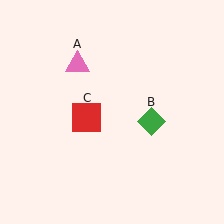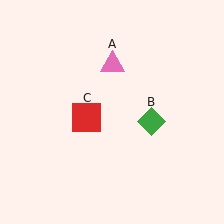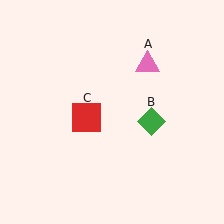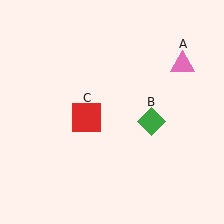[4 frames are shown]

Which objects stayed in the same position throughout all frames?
Green diamond (object B) and red square (object C) remained stationary.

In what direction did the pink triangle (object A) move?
The pink triangle (object A) moved right.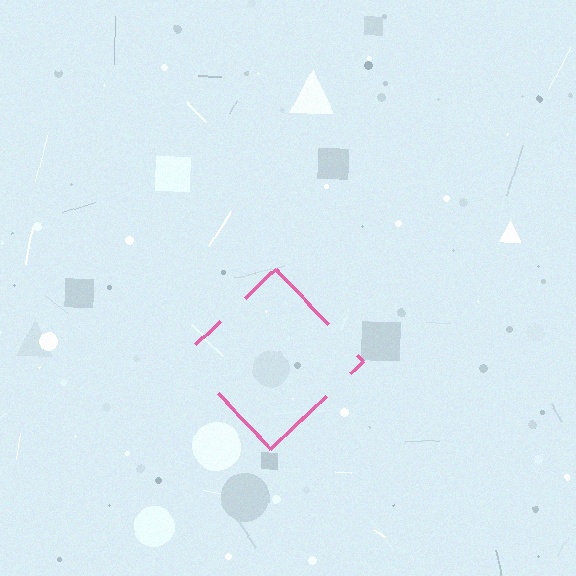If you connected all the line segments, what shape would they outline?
They would outline a diamond.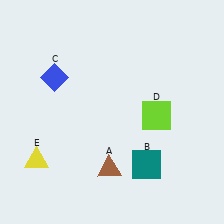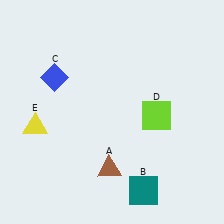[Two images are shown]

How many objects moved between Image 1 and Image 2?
2 objects moved between the two images.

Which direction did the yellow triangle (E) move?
The yellow triangle (E) moved up.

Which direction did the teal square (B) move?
The teal square (B) moved down.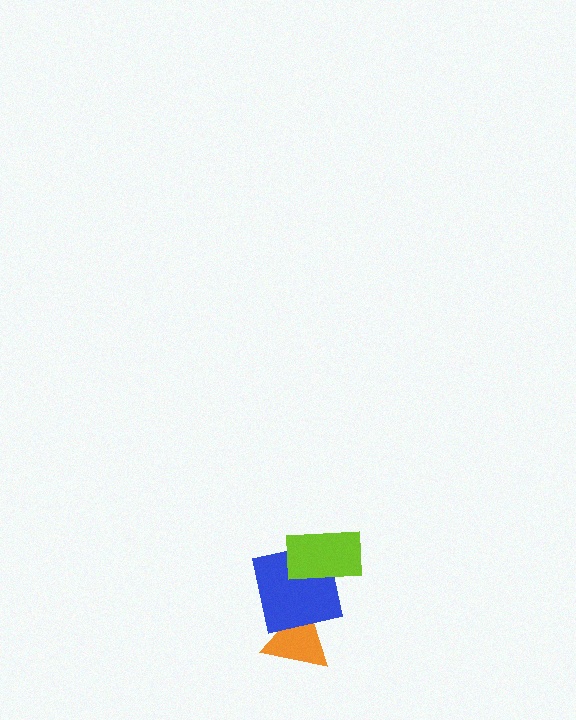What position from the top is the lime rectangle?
The lime rectangle is 1st from the top.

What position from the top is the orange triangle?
The orange triangle is 3rd from the top.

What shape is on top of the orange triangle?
The blue square is on top of the orange triangle.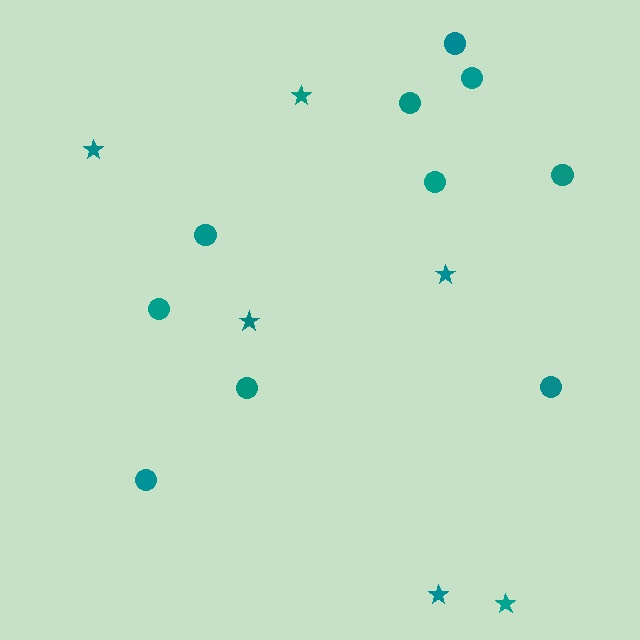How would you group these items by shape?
There are 2 groups: one group of stars (6) and one group of circles (10).